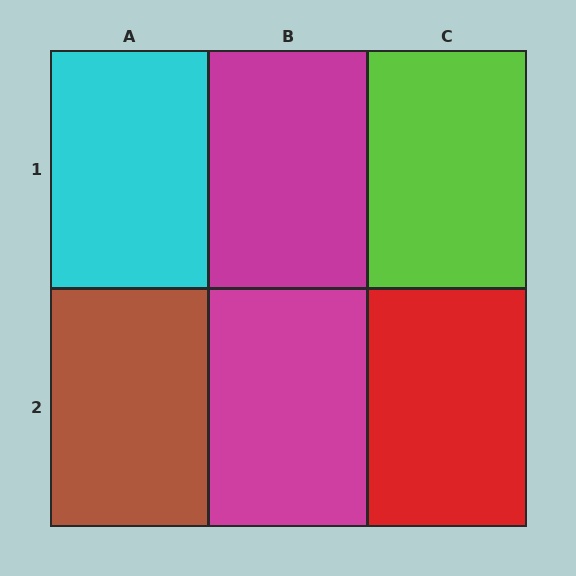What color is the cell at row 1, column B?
Magenta.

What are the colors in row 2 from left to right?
Brown, magenta, red.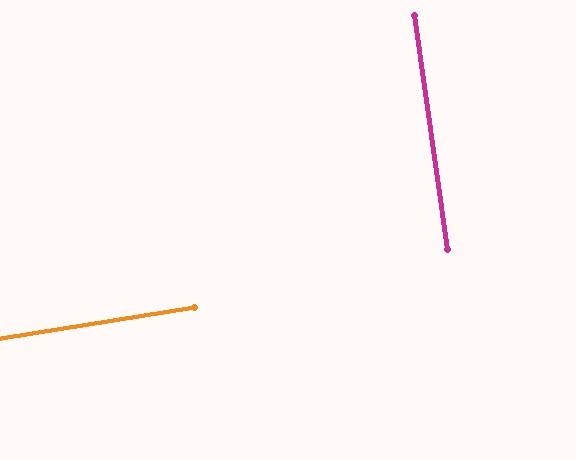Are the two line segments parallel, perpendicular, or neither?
Perpendicular — they meet at approximately 89°.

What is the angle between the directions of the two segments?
Approximately 89 degrees.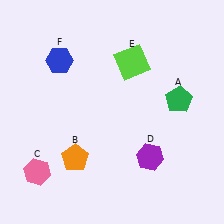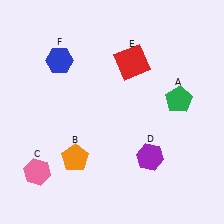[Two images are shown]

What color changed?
The square (E) changed from lime in Image 1 to red in Image 2.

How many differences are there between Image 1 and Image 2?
There is 1 difference between the two images.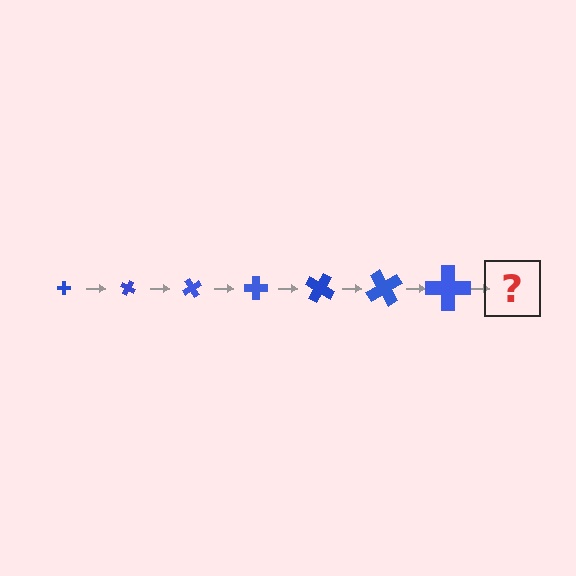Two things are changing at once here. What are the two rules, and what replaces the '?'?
The two rules are that the cross grows larger each step and it rotates 30 degrees each step. The '?' should be a cross, larger than the previous one and rotated 210 degrees from the start.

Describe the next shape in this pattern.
It should be a cross, larger than the previous one and rotated 210 degrees from the start.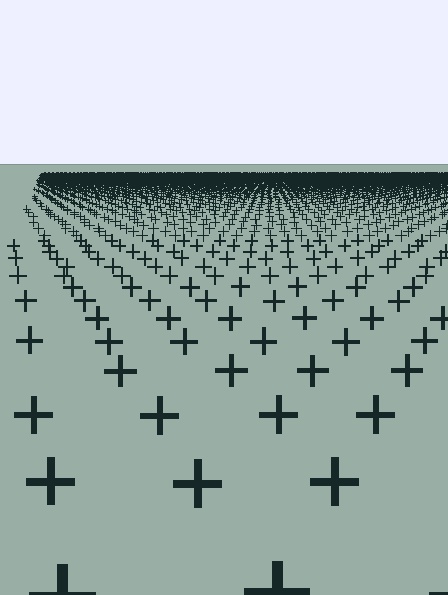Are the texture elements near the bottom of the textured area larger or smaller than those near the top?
Larger. Near the bottom, elements are closer to the viewer and appear at a bigger on-screen size.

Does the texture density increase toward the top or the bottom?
Density increases toward the top.